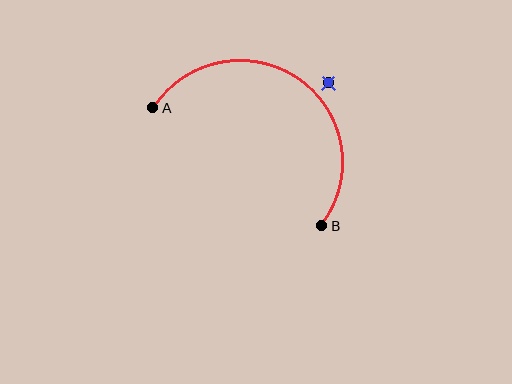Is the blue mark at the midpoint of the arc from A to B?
No — the blue mark does not lie on the arc at all. It sits slightly outside the curve.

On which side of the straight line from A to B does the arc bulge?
The arc bulges above and to the right of the straight line connecting A and B.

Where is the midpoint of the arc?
The arc midpoint is the point on the curve farthest from the straight line joining A and B. It sits above and to the right of that line.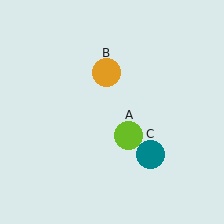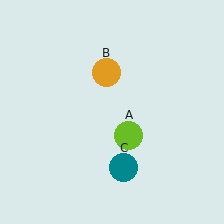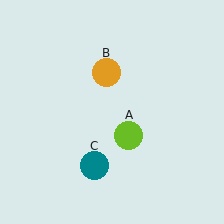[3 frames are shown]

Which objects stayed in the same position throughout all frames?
Lime circle (object A) and orange circle (object B) remained stationary.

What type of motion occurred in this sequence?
The teal circle (object C) rotated clockwise around the center of the scene.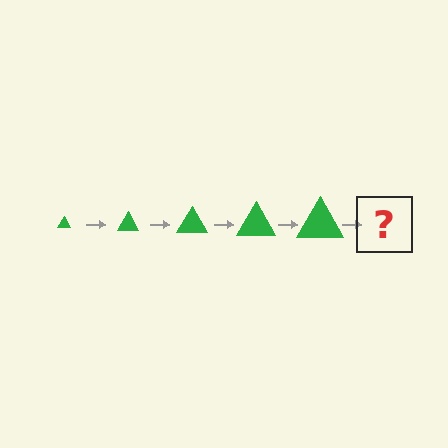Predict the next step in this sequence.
The next step is a green triangle, larger than the previous one.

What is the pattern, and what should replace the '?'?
The pattern is that the triangle gets progressively larger each step. The '?' should be a green triangle, larger than the previous one.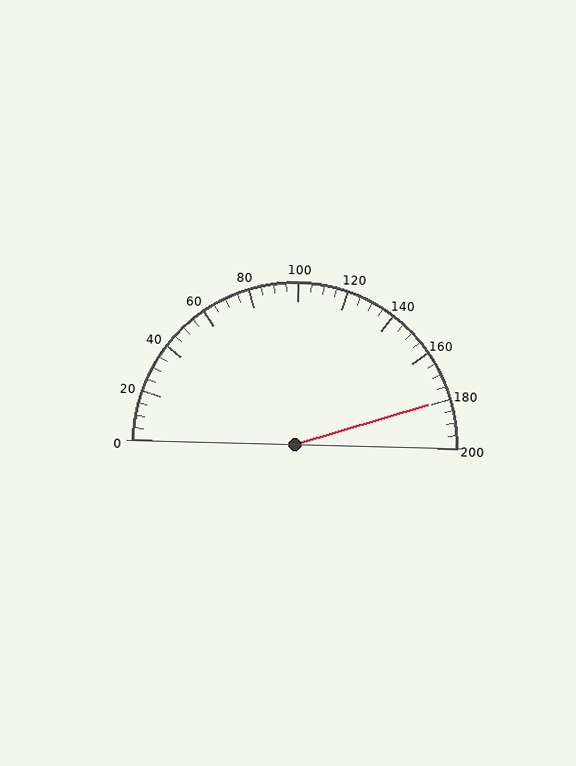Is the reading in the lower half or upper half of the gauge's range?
The reading is in the upper half of the range (0 to 200).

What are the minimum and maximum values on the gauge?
The gauge ranges from 0 to 200.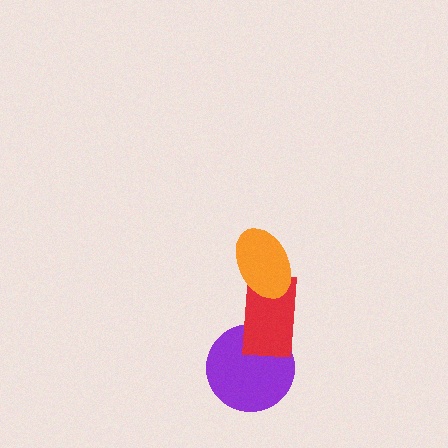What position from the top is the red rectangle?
The red rectangle is 2nd from the top.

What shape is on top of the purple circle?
The red rectangle is on top of the purple circle.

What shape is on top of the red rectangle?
The orange ellipse is on top of the red rectangle.